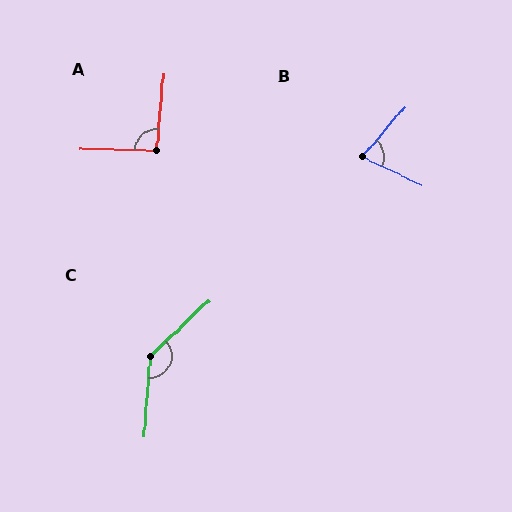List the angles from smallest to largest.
B (74°), A (94°), C (137°).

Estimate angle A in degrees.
Approximately 94 degrees.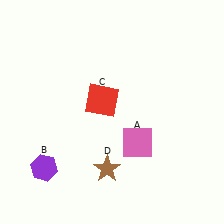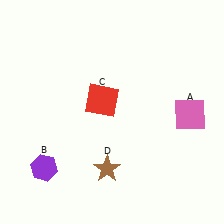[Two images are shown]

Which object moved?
The pink square (A) moved right.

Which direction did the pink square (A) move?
The pink square (A) moved right.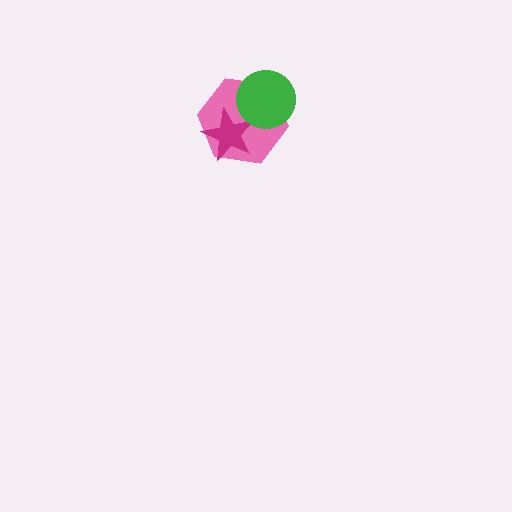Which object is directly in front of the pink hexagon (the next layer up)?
The magenta star is directly in front of the pink hexagon.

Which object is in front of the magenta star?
The green circle is in front of the magenta star.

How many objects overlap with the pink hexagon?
2 objects overlap with the pink hexagon.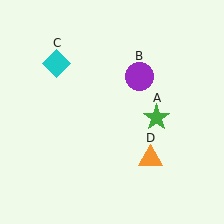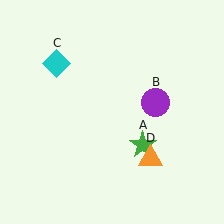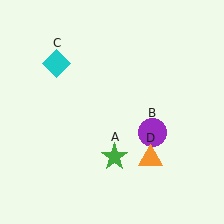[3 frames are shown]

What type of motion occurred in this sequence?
The green star (object A), purple circle (object B) rotated clockwise around the center of the scene.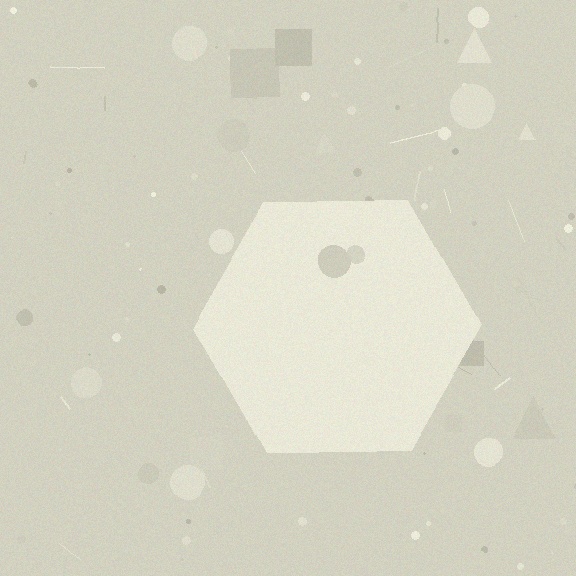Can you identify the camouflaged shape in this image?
The camouflaged shape is a hexagon.